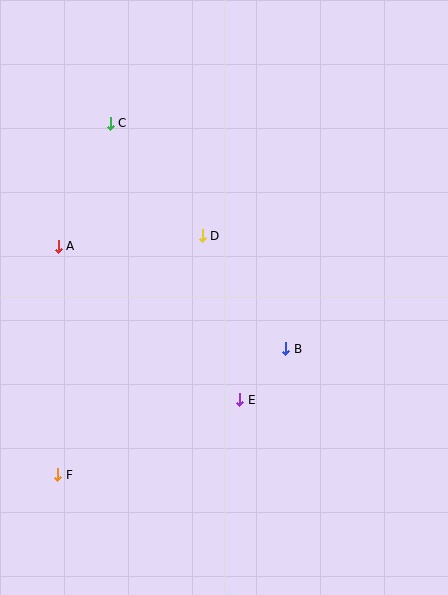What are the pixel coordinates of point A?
Point A is at (58, 246).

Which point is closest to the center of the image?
Point D at (202, 236) is closest to the center.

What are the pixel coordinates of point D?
Point D is at (202, 236).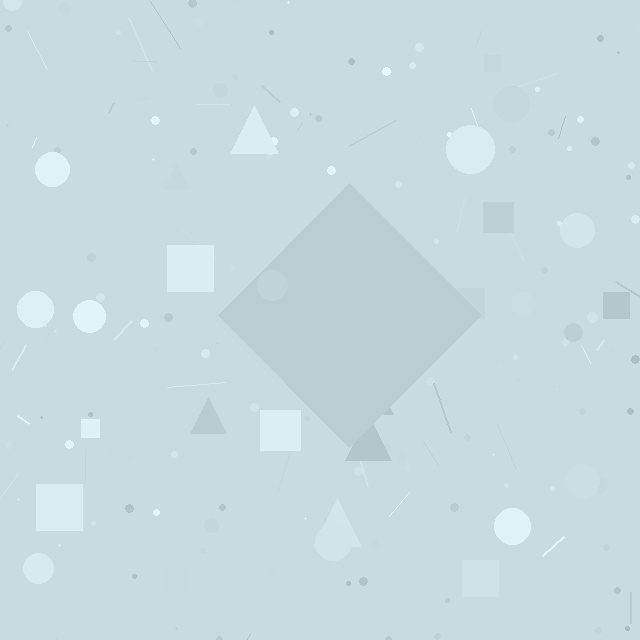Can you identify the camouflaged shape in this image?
The camouflaged shape is a diamond.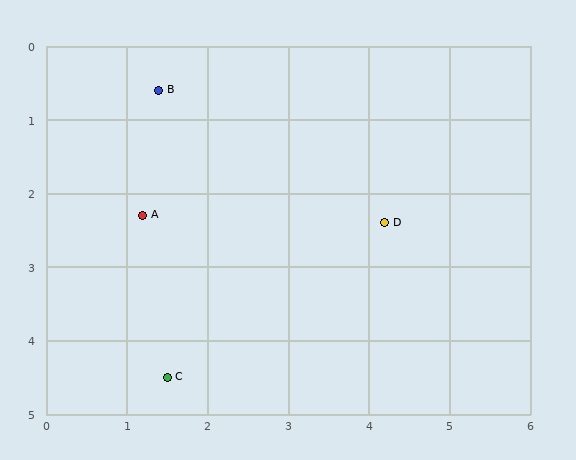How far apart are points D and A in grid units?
Points D and A are about 3.0 grid units apart.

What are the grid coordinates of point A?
Point A is at approximately (1.2, 2.3).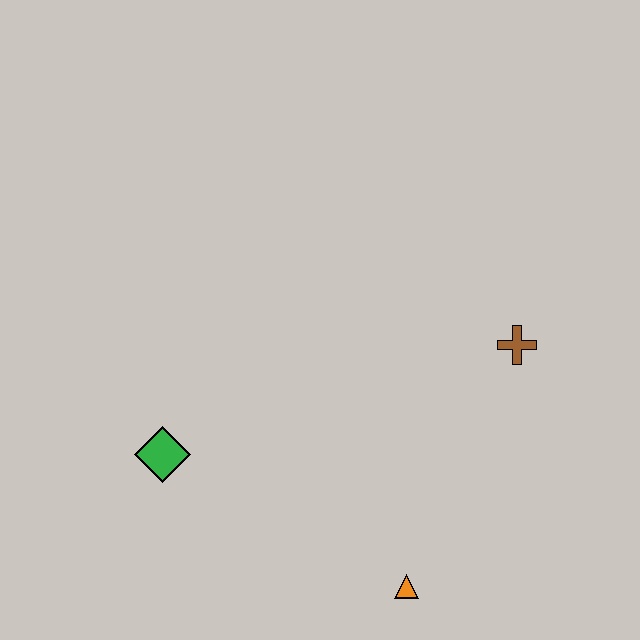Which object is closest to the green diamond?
The orange triangle is closest to the green diamond.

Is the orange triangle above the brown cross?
No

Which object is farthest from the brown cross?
The green diamond is farthest from the brown cross.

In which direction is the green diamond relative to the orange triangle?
The green diamond is to the left of the orange triangle.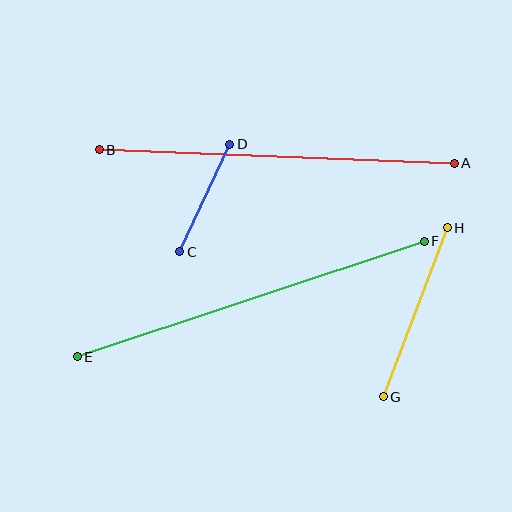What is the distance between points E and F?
The distance is approximately 366 pixels.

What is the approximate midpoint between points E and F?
The midpoint is at approximately (251, 299) pixels.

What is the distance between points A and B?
The distance is approximately 355 pixels.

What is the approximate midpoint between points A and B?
The midpoint is at approximately (277, 157) pixels.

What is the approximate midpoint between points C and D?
The midpoint is at approximately (205, 198) pixels.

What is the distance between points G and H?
The distance is approximately 181 pixels.